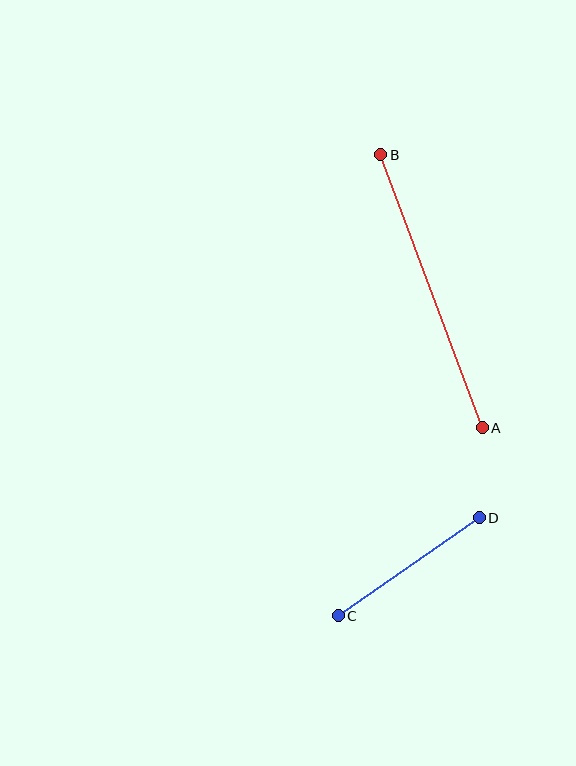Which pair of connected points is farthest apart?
Points A and B are farthest apart.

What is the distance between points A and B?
The distance is approximately 291 pixels.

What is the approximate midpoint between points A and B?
The midpoint is at approximately (432, 291) pixels.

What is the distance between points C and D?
The distance is approximately 172 pixels.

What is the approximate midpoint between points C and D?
The midpoint is at approximately (409, 567) pixels.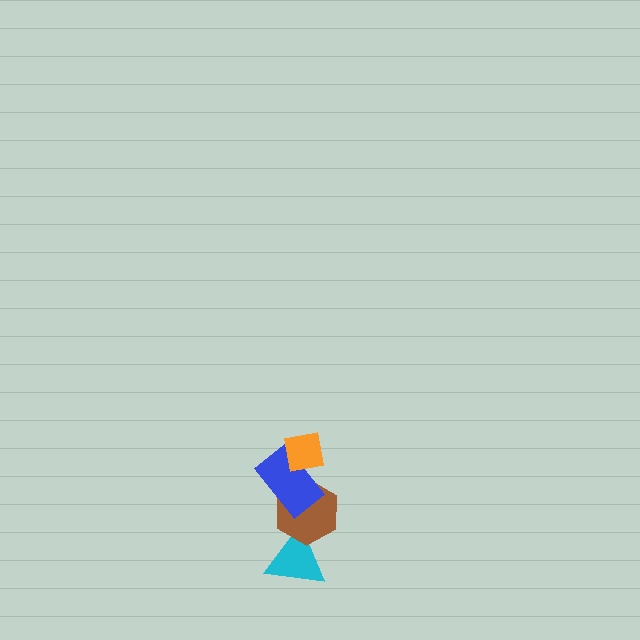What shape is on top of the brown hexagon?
The blue rectangle is on top of the brown hexagon.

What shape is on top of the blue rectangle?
The orange square is on top of the blue rectangle.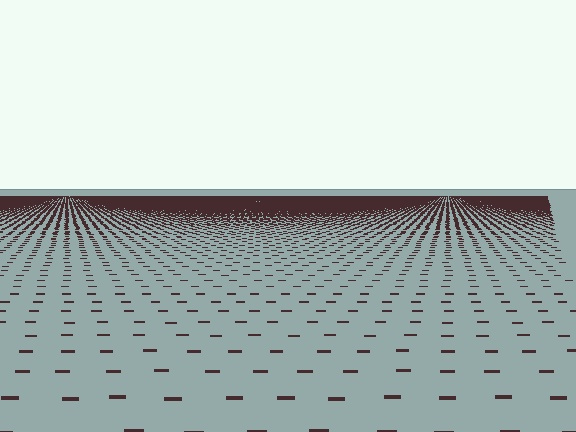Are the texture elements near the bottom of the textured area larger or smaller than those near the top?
Larger. Near the bottom, elements are closer to the viewer and appear at a bigger on-screen size.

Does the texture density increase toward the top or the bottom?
Density increases toward the top.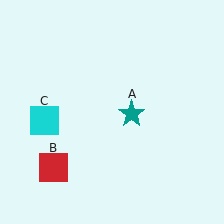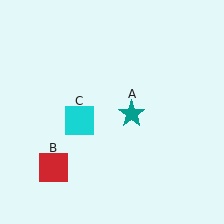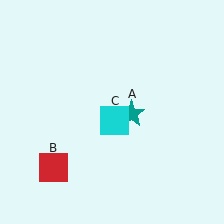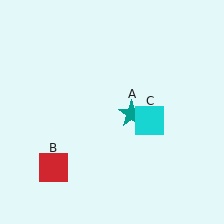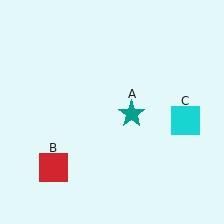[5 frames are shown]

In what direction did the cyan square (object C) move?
The cyan square (object C) moved right.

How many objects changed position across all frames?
1 object changed position: cyan square (object C).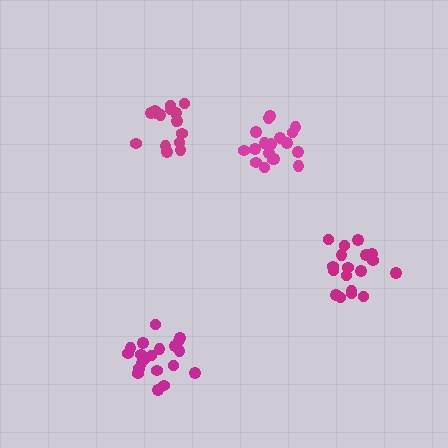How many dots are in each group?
Group 1: 20 dots, Group 2: 18 dots, Group 3: 16 dots, Group 4: 18 dots (72 total).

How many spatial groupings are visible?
There are 4 spatial groupings.